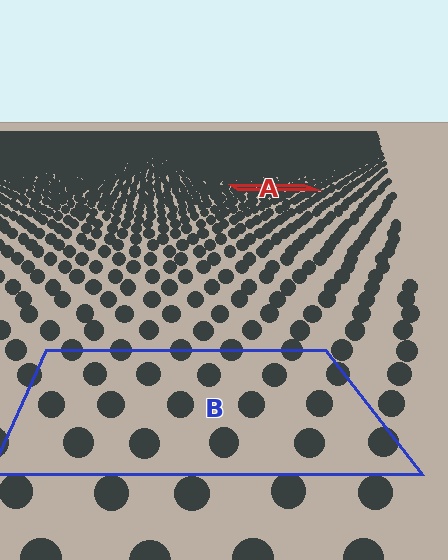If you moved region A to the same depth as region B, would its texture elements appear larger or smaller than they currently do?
They would appear larger. At a closer depth, the same texture elements are projected at a bigger on-screen size.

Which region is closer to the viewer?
Region B is closer. The texture elements there are larger and more spread out.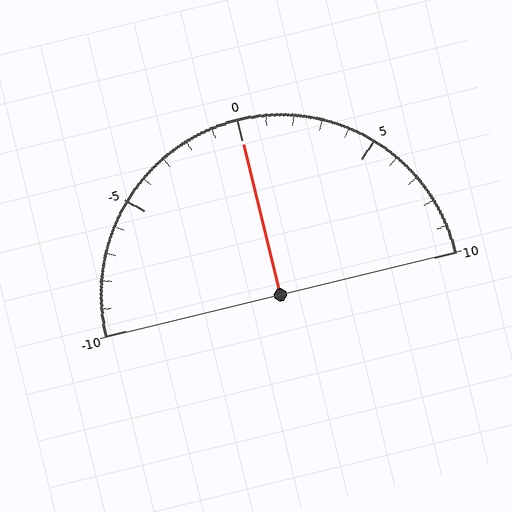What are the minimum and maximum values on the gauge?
The gauge ranges from -10 to 10.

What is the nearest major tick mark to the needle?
The nearest major tick mark is 0.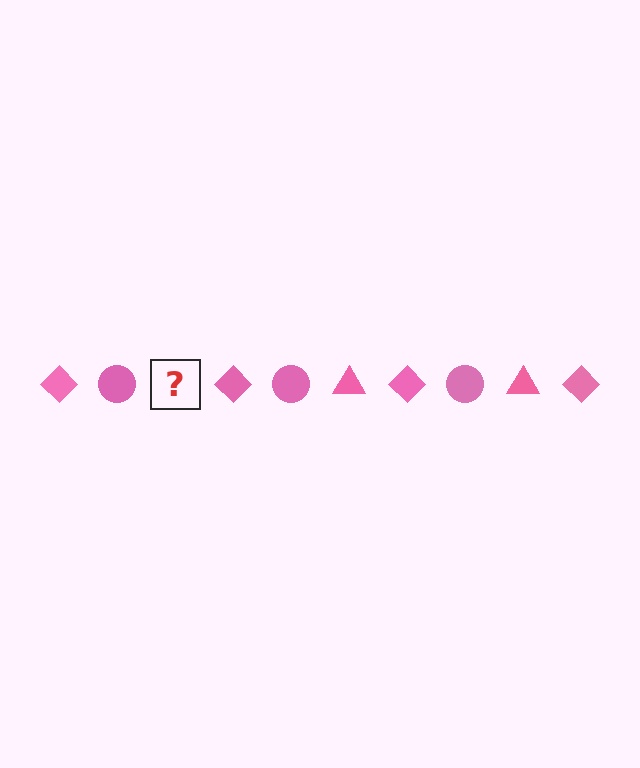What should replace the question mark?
The question mark should be replaced with a pink triangle.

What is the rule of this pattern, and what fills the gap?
The rule is that the pattern cycles through diamond, circle, triangle shapes in pink. The gap should be filled with a pink triangle.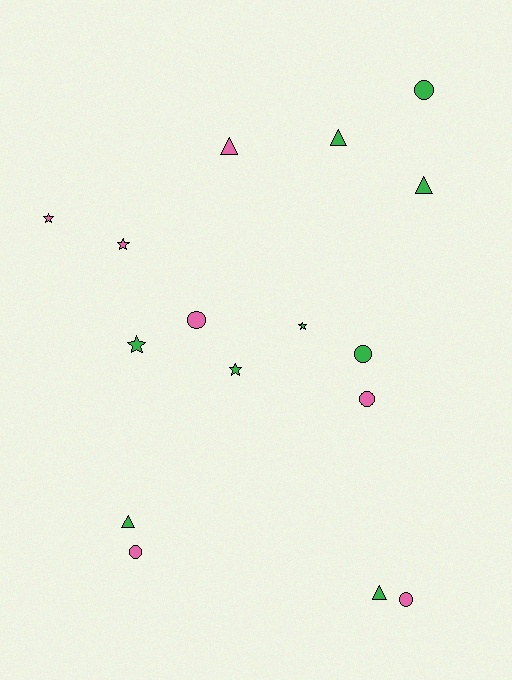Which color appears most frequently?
Green, with 9 objects.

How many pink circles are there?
There are 4 pink circles.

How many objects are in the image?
There are 16 objects.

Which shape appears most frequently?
Circle, with 6 objects.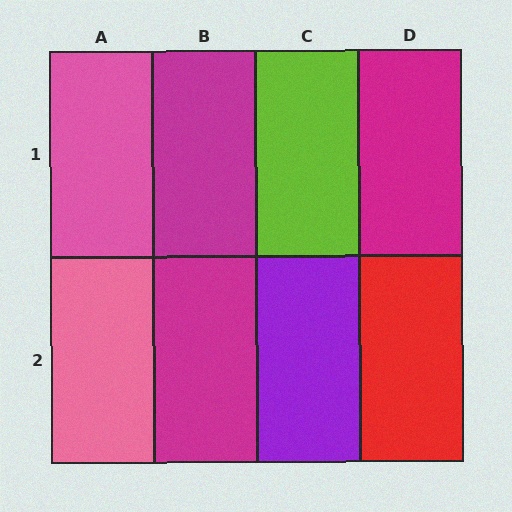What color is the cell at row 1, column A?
Pink.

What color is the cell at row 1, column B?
Magenta.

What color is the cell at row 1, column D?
Magenta.